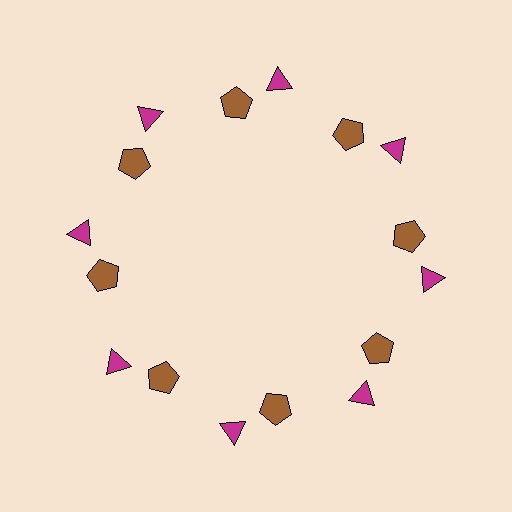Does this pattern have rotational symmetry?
Yes, this pattern has 8-fold rotational symmetry. It looks the same after rotating 45 degrees around the center.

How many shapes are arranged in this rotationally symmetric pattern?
There are 16 shapes, arranged in 8 groups of 2.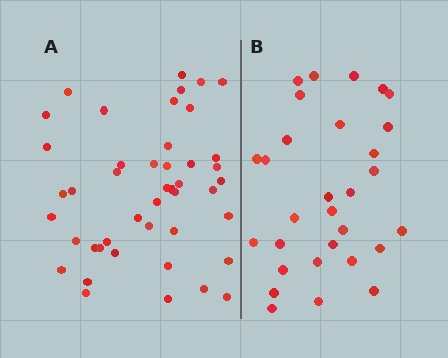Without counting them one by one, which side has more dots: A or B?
Region A (the left region) has more dots.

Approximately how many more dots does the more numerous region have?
Region A has approximately 15 more dots than region B.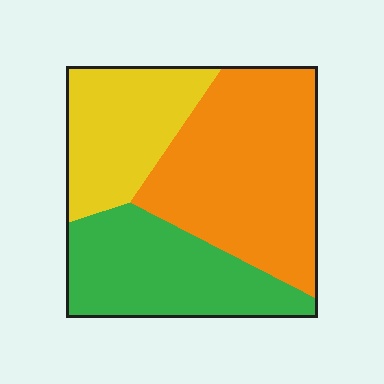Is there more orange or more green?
Orange.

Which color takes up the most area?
Orange, at roughly 45%.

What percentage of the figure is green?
Green covers roughly 30% of the figure.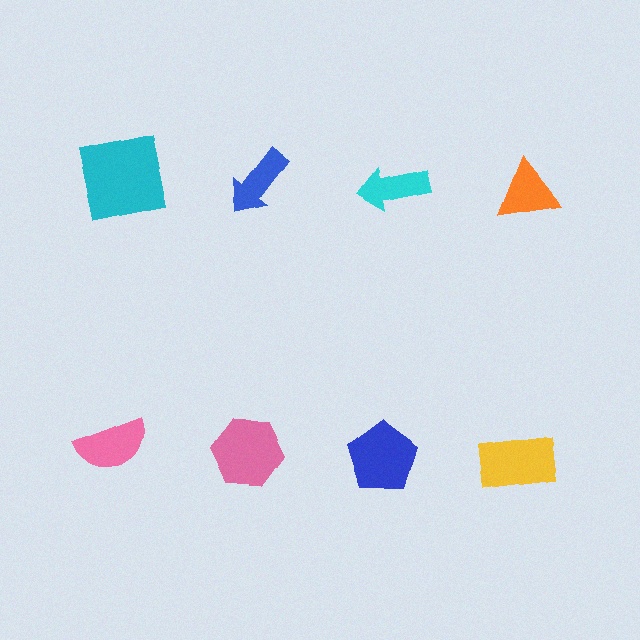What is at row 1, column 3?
A cyan arrow.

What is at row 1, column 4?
An orange triangle.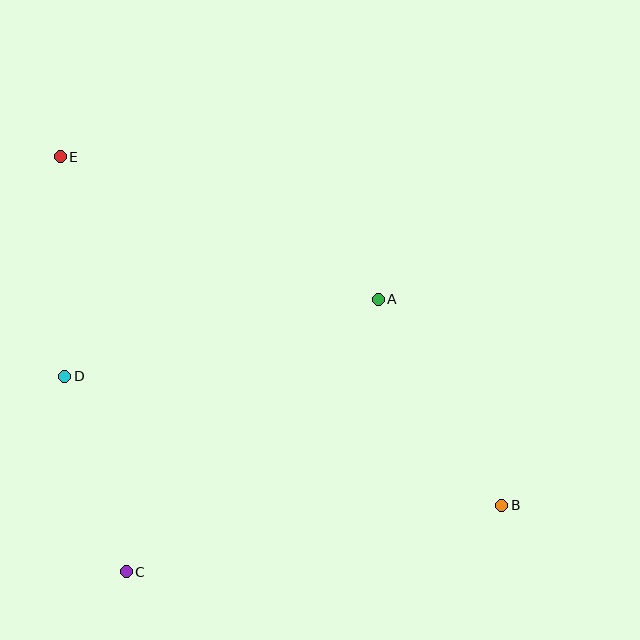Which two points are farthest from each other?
Points B and E are farthest from each other.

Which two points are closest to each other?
Points C and D are closest to each other.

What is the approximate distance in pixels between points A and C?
The distance between A and C is approximately 371 pixels.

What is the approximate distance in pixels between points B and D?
The distance between B and D is approximately 456 pixels.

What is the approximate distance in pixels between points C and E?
The distance between C and E is approximately 421 pixels.